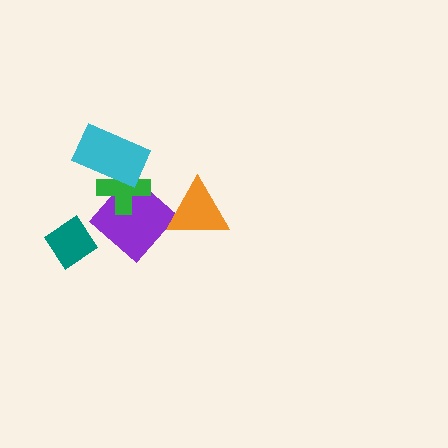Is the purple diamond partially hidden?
Yes, it is partially covered by another shape.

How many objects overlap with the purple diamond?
1 object overlaps with the purple diamond.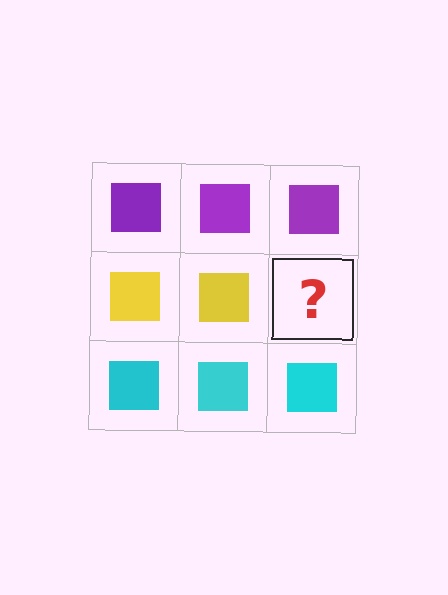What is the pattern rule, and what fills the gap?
The rule is that each row has a consistent color. The gap should be filled with a yellow square.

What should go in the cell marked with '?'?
The missing cell should contain a yellow square.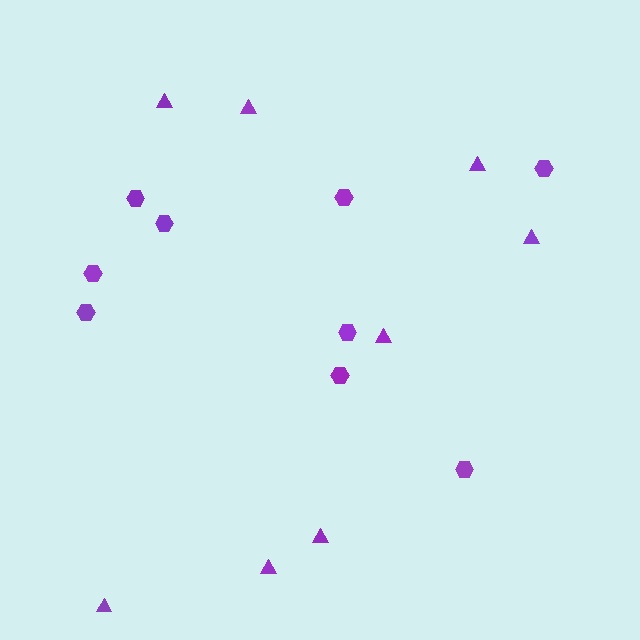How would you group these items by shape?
There are 2 groups: one group of hexagons (9) and one group of triangles (8).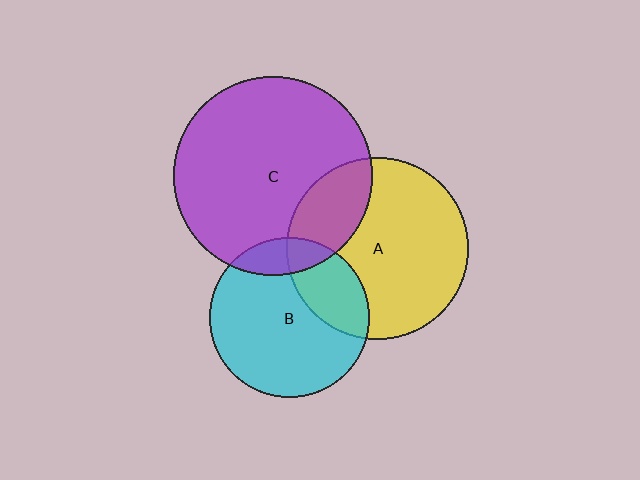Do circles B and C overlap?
Yes.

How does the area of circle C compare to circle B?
Approximately 1.6 times.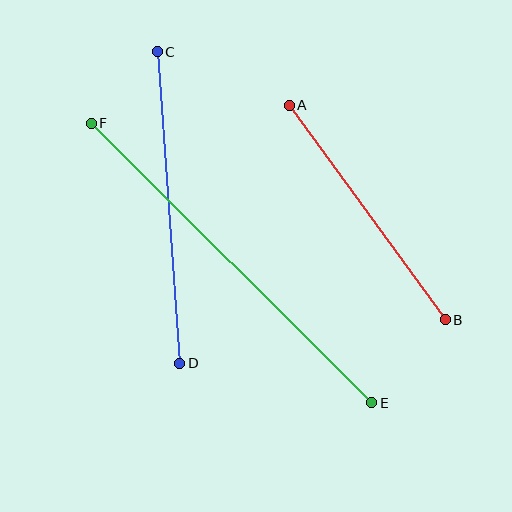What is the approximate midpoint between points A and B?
The midpoint is at approximately (367, 212) pixels.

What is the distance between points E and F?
The distance is approximately 396 pixels.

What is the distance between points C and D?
The distance is approximately 312 pixels.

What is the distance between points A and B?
The distance is approximately 265 pixels.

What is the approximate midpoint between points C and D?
The midpoint is at approximately (168, 208) pixels.